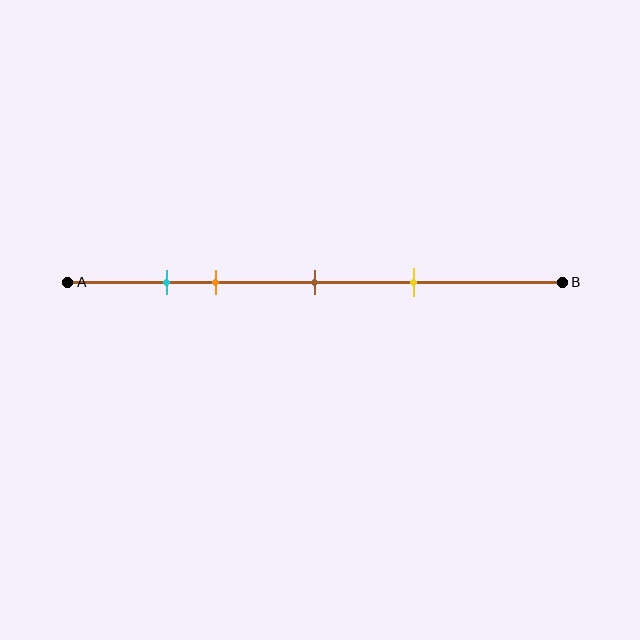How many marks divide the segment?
There are 4 marks dividing the segment.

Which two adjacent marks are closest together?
The cyan and orange marks are the closest adjacent pair.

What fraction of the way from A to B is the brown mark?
The brown mark is approximately 50% (0.5) of the way from A to B.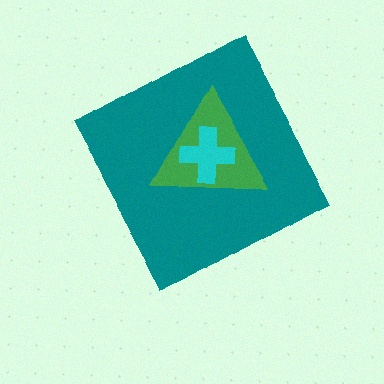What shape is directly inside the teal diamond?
The green triangle.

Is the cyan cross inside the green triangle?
Yes.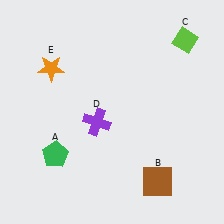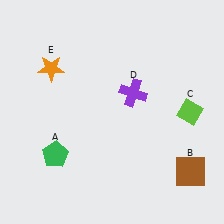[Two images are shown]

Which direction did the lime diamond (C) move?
The lime diamond (C) moved down.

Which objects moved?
The objects that moved are: the brown square (B), the lime diamond (C), the purple cross (D).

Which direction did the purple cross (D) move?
The purple cross (D) moved right.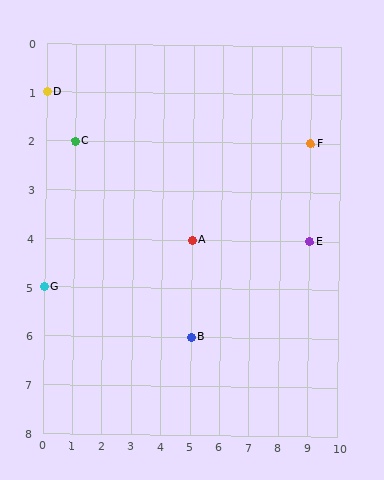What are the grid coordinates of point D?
Point D is at grid coordinates (0, 1).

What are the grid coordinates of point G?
Point G is at grid coordinates (0, 5).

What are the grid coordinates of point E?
Point E is at grid coordinates (9, 4).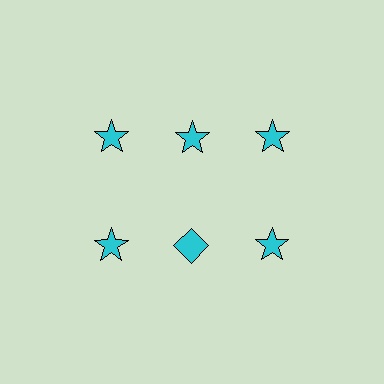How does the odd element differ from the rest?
It has a different shape: diamond instead of star.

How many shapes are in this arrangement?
There are 6 shapes arranged in a grid pattern.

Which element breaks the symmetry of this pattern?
The cyan diamond in the second row, second from left column breaks the symmetry. All other shapes are cyan stars.